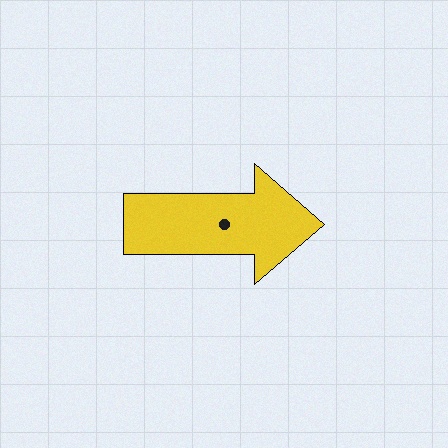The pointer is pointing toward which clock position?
Roughly 3 o'clock.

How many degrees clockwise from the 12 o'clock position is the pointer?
Approximately 90 degrees.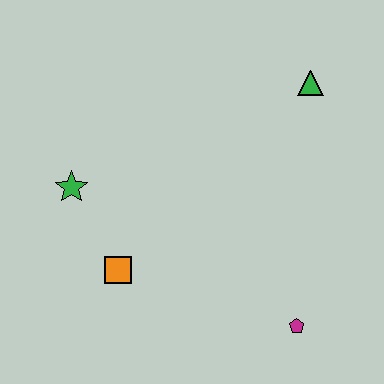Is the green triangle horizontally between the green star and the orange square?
No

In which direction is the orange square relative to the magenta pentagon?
The orange square is to the left of the magenta pentagon.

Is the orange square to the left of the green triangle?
Yes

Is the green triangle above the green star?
Yes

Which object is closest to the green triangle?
The magenta pentagon is closest to the green triangle.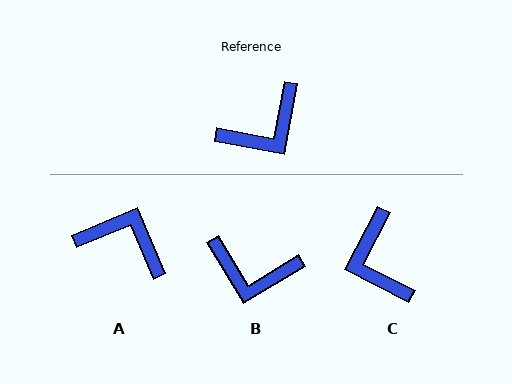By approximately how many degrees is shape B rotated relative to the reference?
Approximately 48 degrees clockwise.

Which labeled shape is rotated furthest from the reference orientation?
A, about 123 degrees away.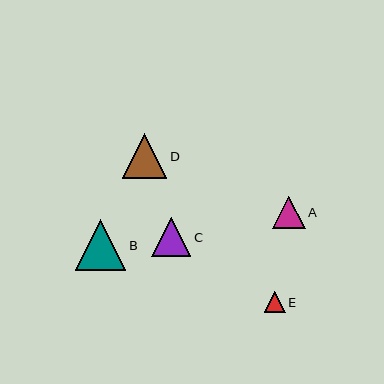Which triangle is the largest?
Triangle B is the largest with a size of approximately 50 pixels.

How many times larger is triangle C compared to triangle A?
Triangle C is approximately 1.2 times the size of triangle A.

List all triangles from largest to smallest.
From largest to smallest: B, D, C, A, E.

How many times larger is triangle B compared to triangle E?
Triangle B is approximately 2.4 times the size of triangle E.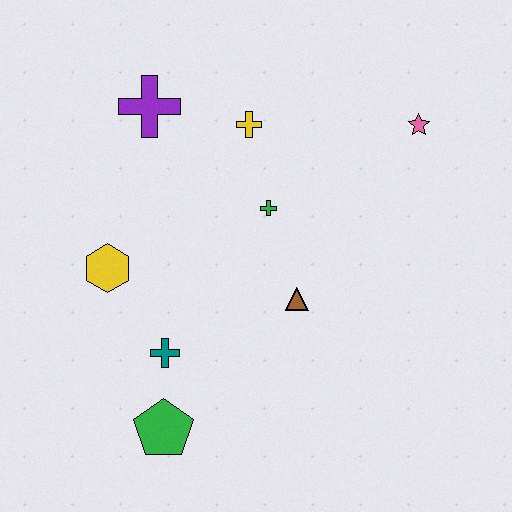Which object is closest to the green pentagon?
The teal cross is closest to the green pentagon.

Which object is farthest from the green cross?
The green pentagon is farthest from the green cross.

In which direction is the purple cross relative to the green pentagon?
The purple cross is above the green pentagon.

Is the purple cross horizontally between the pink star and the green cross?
No